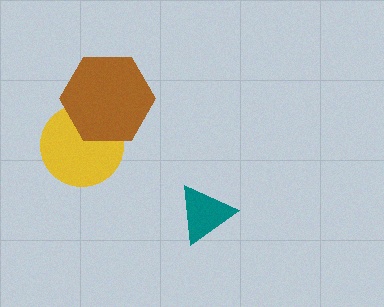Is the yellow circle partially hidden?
Yes, it is partially covered by another shape.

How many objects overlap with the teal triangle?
0 objects overlap with the teal triangle.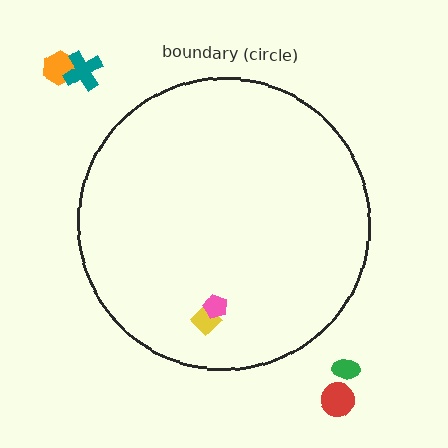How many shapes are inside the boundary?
2 inside, 4 outside.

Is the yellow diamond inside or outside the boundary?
Inside.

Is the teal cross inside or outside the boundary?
Outside.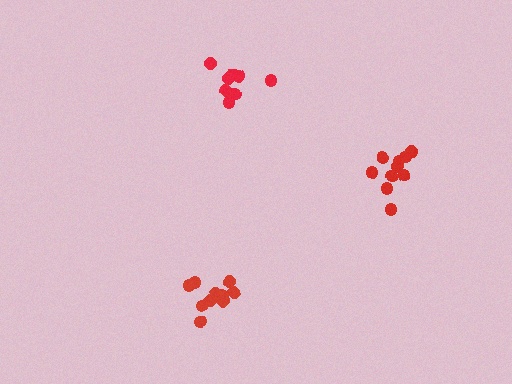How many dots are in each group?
Group 1: 10 dots, Group 2: 10 dots, Group 3: 9 dots (29 total).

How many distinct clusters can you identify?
There are 3 distinct clusters.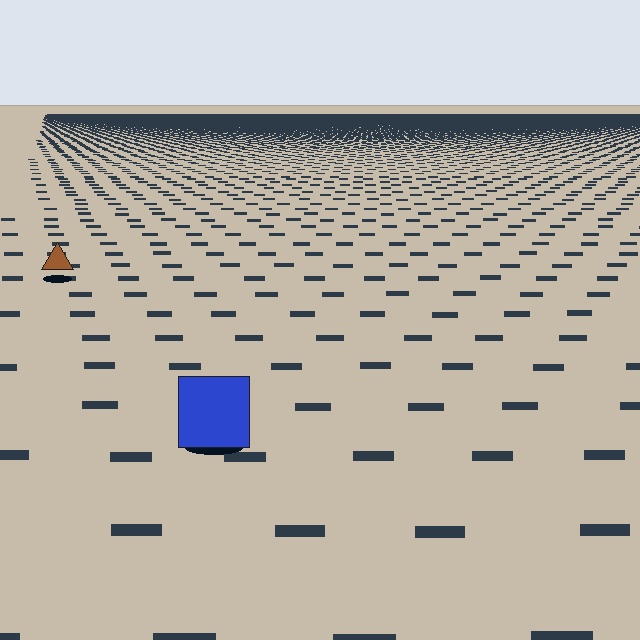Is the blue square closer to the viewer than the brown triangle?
Yes. The blue square is closer — you can tell from the texture gradient: the ground texture is coarser near it.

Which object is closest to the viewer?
The blue square is closest. The texture marks near it are larger and more spread out.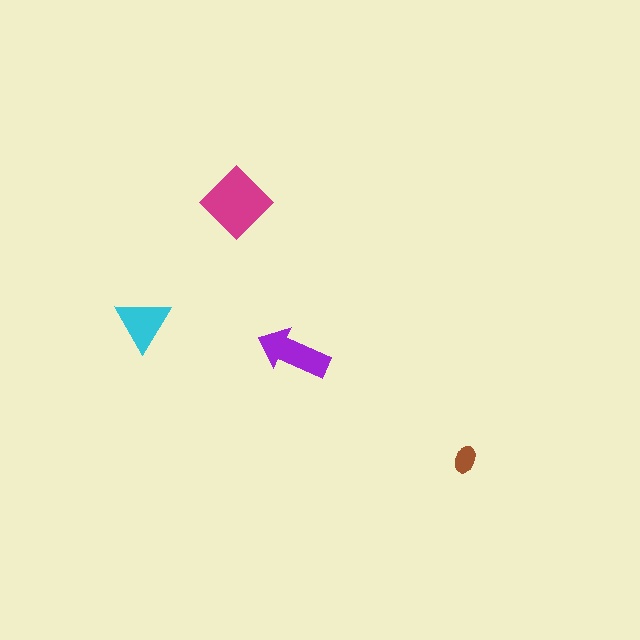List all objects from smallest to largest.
The brown ellipse, the cyan triangle, the purple arrow, the magenta diamond.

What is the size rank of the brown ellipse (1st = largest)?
4th.